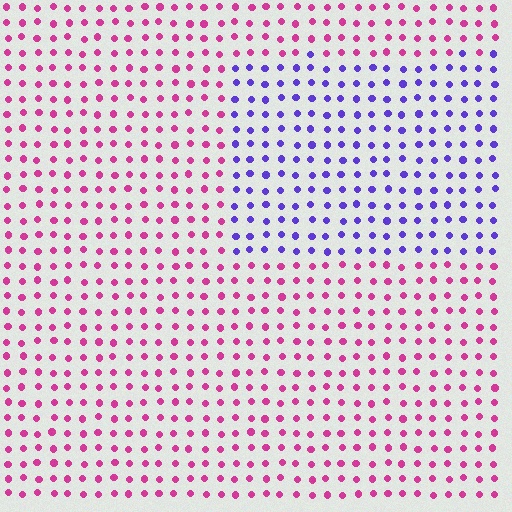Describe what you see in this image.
The image is filled with small magenta elements in a uniform arrangement. A rectangle-shaped region is visible where the elements are tinted to a slightly different hue, forming a subtle color boundary.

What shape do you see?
I see a rectangle.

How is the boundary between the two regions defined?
The boundary is defined purely by a slight shift in hue (about 68 degrees). Spacing, size, and orientation are identical on both sides.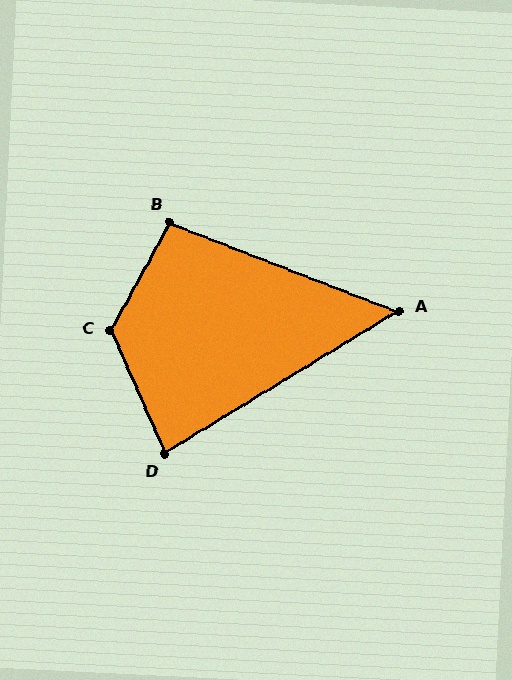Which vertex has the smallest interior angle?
A, at approximately 53 degrees.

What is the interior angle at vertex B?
Approximately 98 degrees (obtuse).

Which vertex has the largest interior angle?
C, at approximately 127 degrees.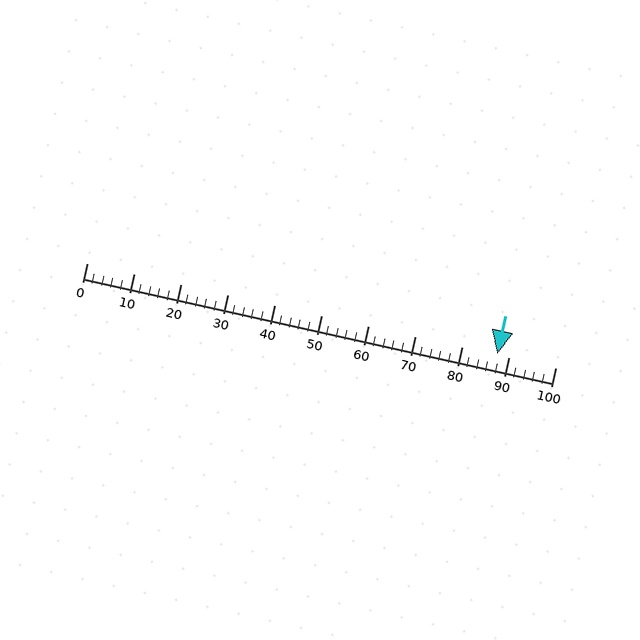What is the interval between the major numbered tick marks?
The major tick marks are spaced 10 units apart.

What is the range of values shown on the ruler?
The ruler shows values from 0 to 100.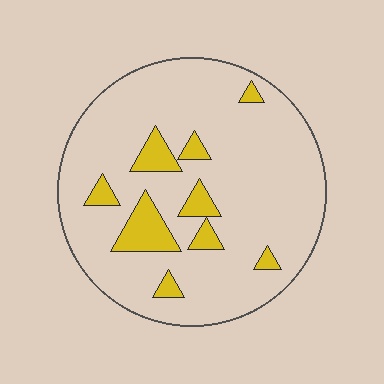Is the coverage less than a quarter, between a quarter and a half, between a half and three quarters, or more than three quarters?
Less than a quarter.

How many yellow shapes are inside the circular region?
9.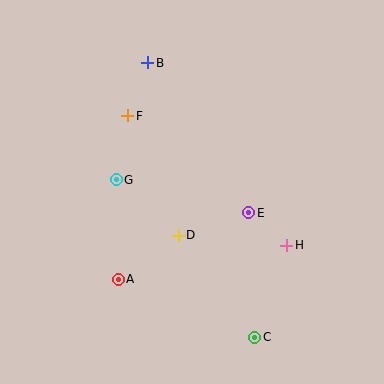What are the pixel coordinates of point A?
Point A is at (118, 279).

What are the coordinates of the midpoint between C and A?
The midpoint between C and A is at (186, 308).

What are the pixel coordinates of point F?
Point F is at (128, 116).